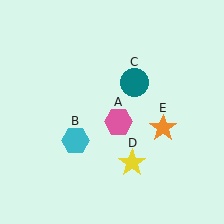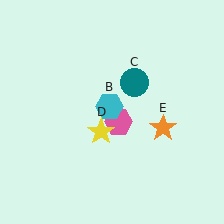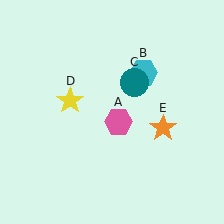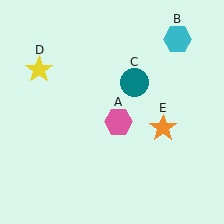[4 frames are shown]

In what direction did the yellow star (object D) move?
The yellow star (object D) moved up and to the left.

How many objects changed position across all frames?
2 objects changed position: cyan hexagon (object B), yellow star (object D).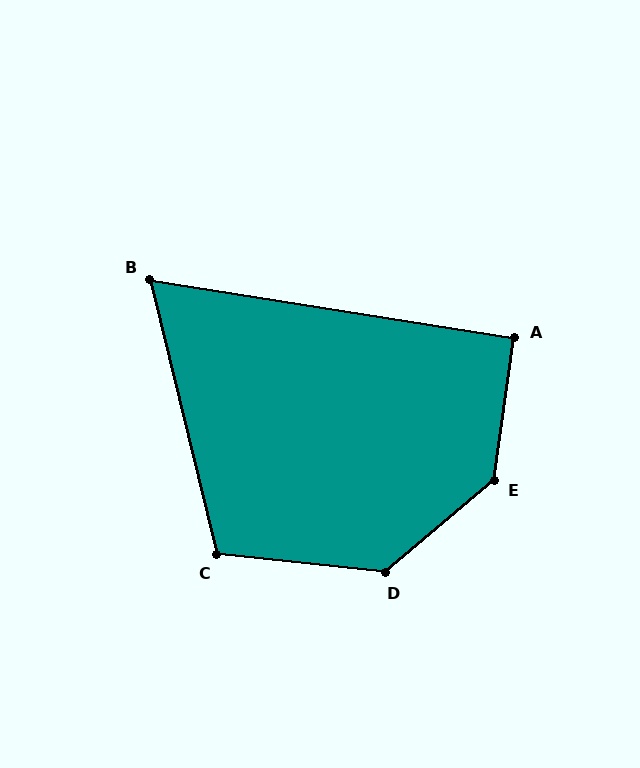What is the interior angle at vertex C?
Approximately 110 degrees (obtuse).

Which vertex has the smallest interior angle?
B, at approximately 67 degrees.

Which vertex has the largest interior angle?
E, at approximately 138 degrees.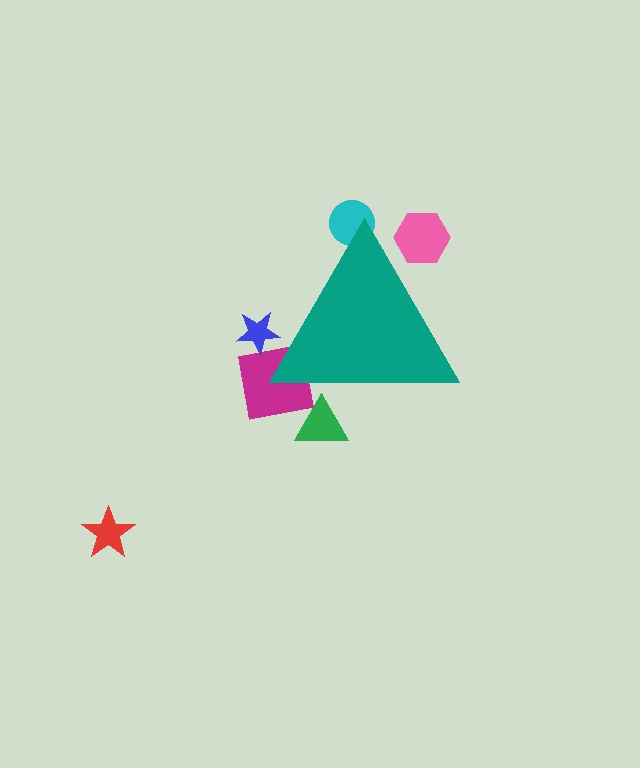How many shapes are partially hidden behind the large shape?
5 shapes are partially hidden.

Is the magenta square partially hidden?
Yes, the magenta square is partially hidden behind the teal triangle.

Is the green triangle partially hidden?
Yes, the green triangle is partially hidden behind the teal triangle.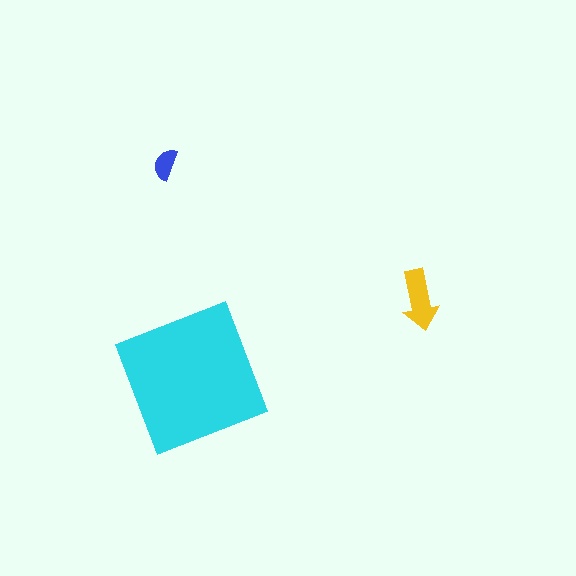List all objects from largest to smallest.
The cyan square, the yellow arrow, the blue semicircle.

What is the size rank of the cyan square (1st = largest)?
1st.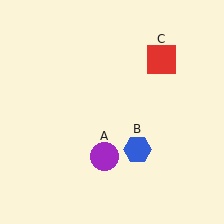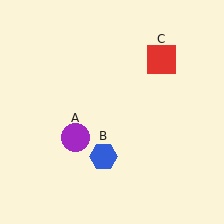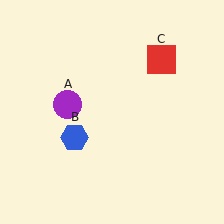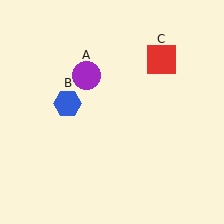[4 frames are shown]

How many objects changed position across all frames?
2 objects changed position: purple circle (object A), blue hexagon (object B).